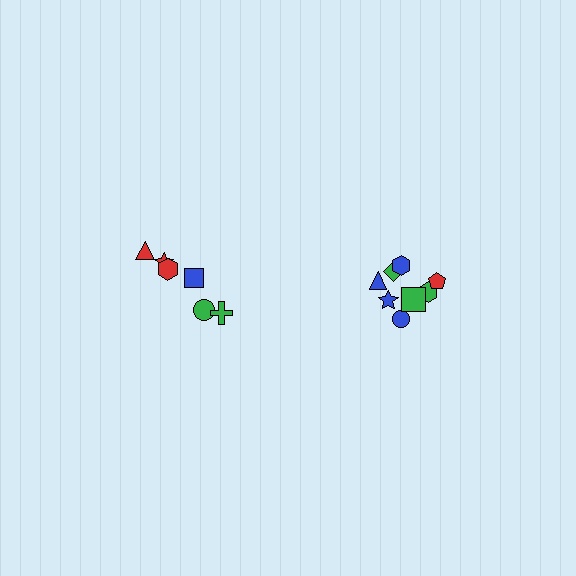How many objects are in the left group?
There are 6 objects.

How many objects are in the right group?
There are 8 objects.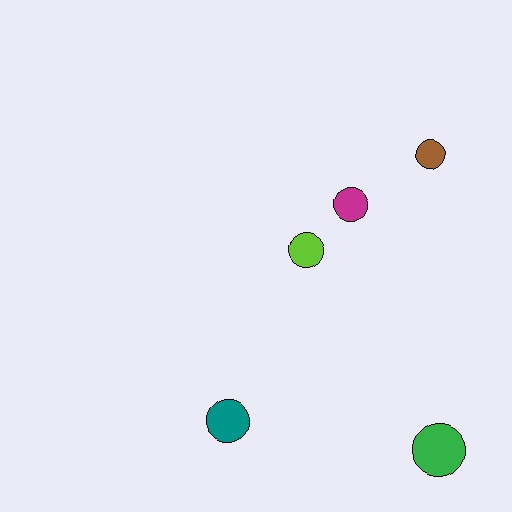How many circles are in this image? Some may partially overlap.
There are 5 circles.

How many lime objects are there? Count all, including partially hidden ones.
There is 1 lime object.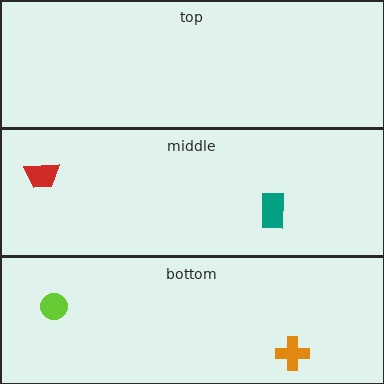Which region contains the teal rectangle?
The middle region.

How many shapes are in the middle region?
2.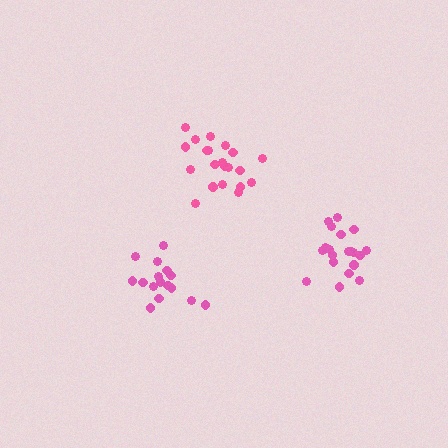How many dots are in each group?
Group 1: 20 dots, Group 2: 16 dots, Group 3: 21 dots (57 total).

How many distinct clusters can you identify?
There are 3 distinct clusters.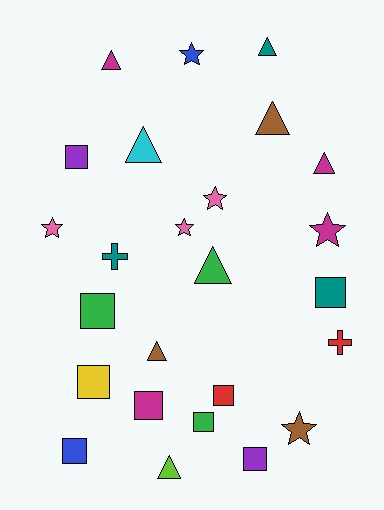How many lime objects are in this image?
There is 1 lime object.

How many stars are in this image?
There are 6 stars.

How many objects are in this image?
There are 25 objects.